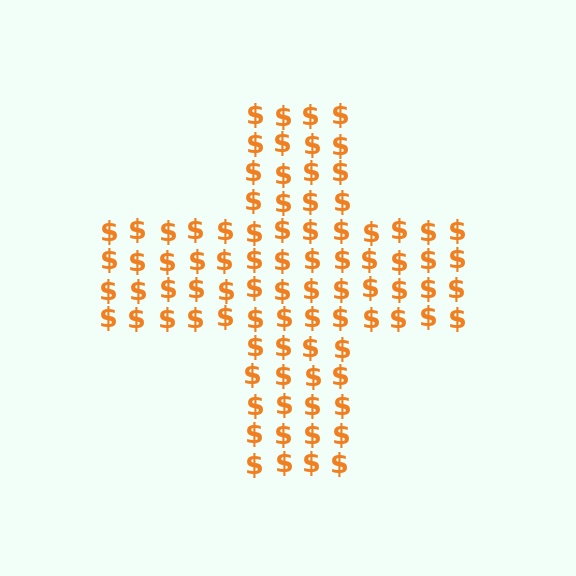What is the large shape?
The large shape is a cross.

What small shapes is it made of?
It is made of small dollar signs.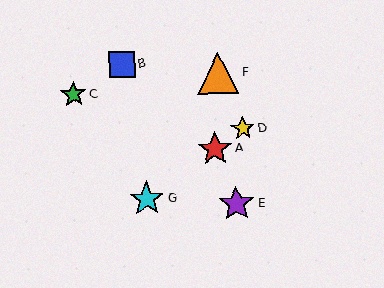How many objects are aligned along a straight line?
3 objects (A, D, G) are aligned along a straight line.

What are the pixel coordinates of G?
Object G is at (147, 199).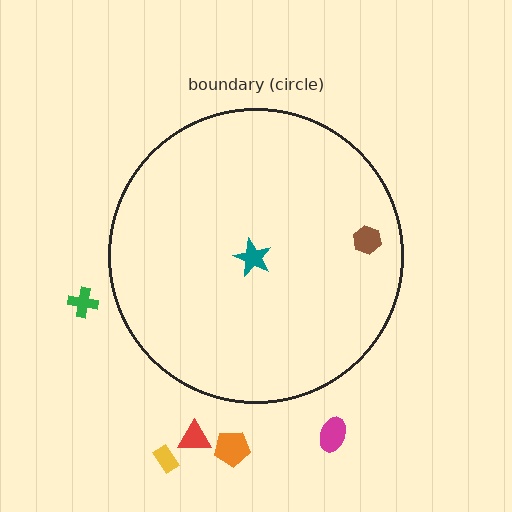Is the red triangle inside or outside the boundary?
Outside.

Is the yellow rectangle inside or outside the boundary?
Outside.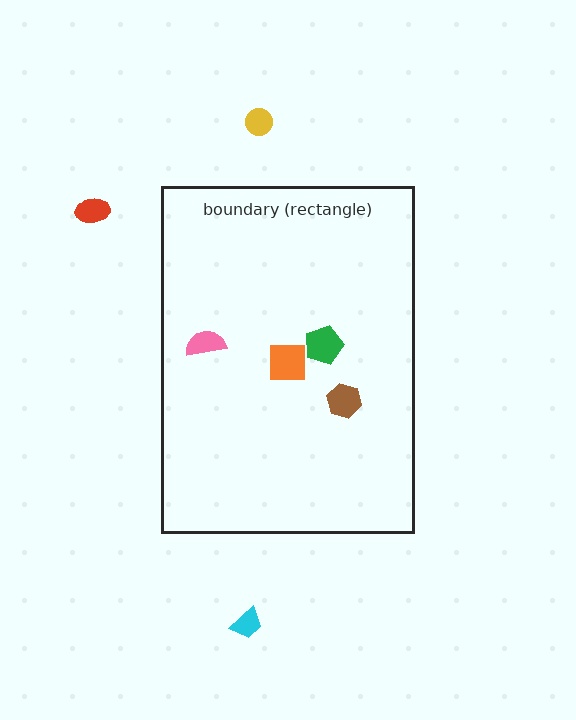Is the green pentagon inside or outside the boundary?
Inside.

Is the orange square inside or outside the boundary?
Inside.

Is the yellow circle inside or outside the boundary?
Outside.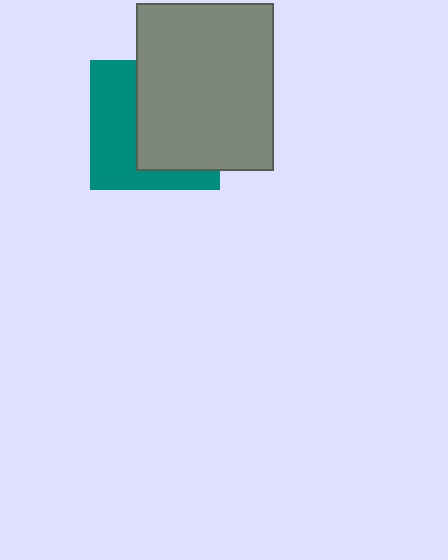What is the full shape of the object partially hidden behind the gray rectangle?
The partially hidden object is a teal square.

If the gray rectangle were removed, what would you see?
You would see the complete teal square.